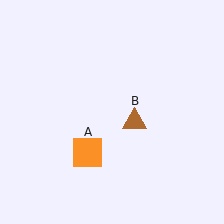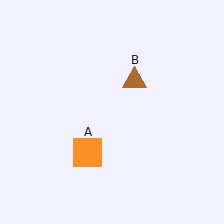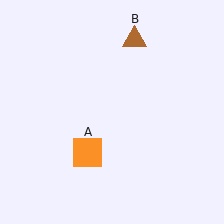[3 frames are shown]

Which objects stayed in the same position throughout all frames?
Orange square (object A) remained stationary.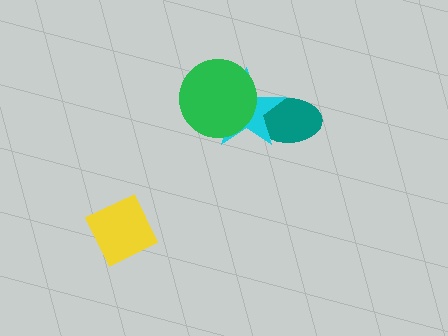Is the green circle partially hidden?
No, no other shape covers it.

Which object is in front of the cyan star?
The green circle is in front of the cyan star.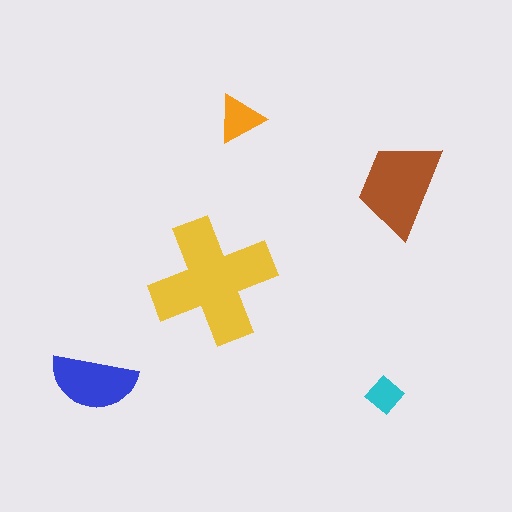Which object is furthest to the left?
The blue semicircle is leftmost.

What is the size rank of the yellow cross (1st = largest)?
1st.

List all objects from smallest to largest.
The cyan diamond, the orange triangle, the blue semicircle, the brown trapezoid, the yellow cross.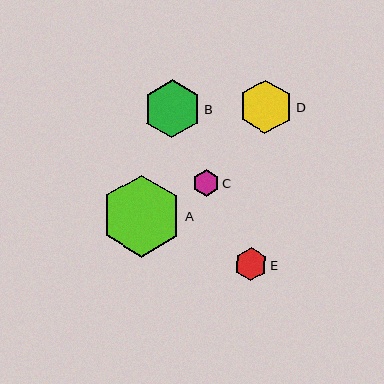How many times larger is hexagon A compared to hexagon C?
Hexagon A is approximately 3.0 times the size of hexagon C.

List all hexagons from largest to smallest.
From largest to smallest: A, B, D, E, C.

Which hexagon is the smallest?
Hexagon C is the smallest with a size of approximately 27 pixels.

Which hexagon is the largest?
Hexagon A is the largest with a size of approximately 82 pixels.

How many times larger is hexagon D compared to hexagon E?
Hexagon D is approximately 1.6 times the size of hexagon E.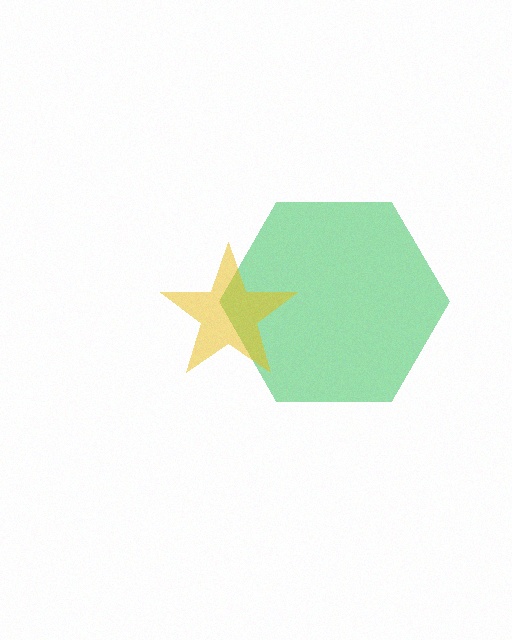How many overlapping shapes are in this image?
There are 2 overlapping shapes in the image.